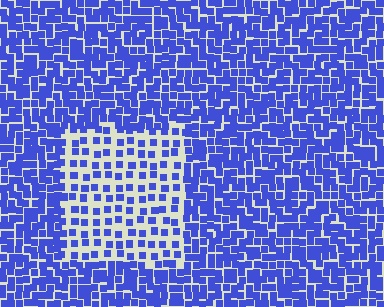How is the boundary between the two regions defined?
The boundary is defined by a change in element density (approximately 2.2x ratio). All elements are the same color, size, and shape.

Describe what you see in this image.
The image contains small blue elements arranged at two different densities. A rectangle-shaped region is visible where the elements are less densely packed than the surrounding area.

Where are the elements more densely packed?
The elements are more densely packed outside the rectangle boundary.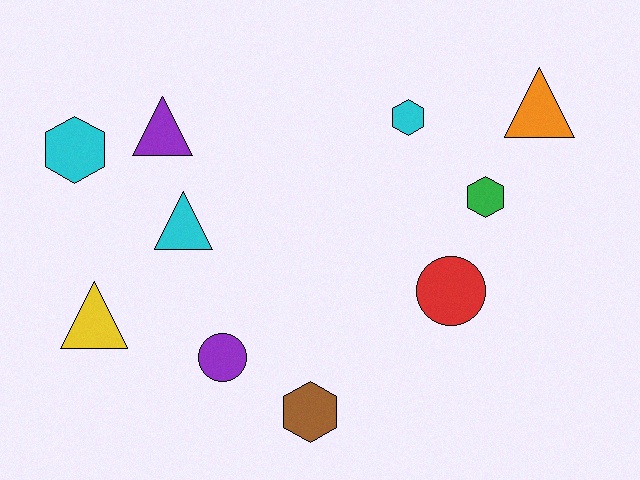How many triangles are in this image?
There are 4 triangles.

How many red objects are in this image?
There is 1 red object.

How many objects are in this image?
There are 10 objects.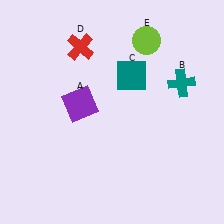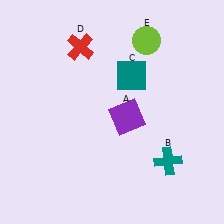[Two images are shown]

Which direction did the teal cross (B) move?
The teal cross (B) moved down.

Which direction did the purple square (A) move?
The purple square (A) moved right.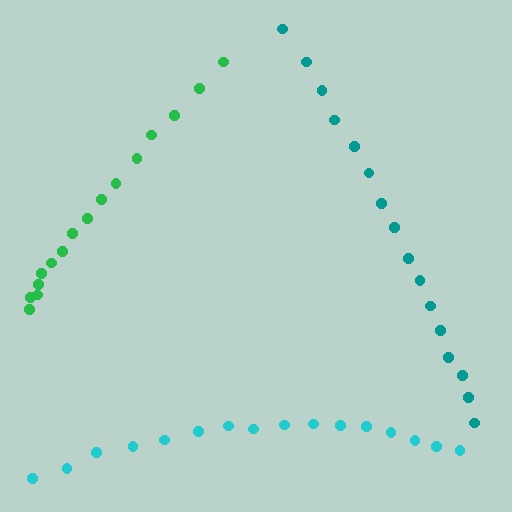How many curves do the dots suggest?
There are 3 distinct paths.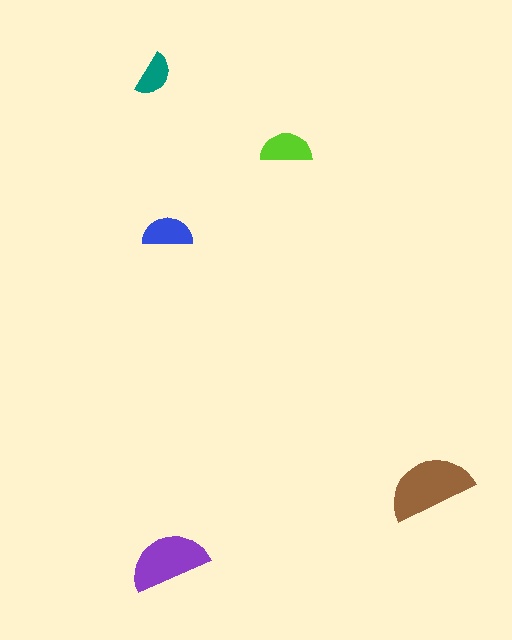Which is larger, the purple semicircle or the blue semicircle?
The purple one.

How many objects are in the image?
There are 5 objects in the image.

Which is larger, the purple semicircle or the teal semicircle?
The purple one.